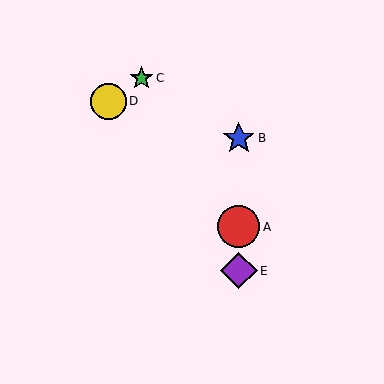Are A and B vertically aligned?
Yes, both are at x≈239.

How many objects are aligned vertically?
3 objects (A, B, E) are aligned vertically.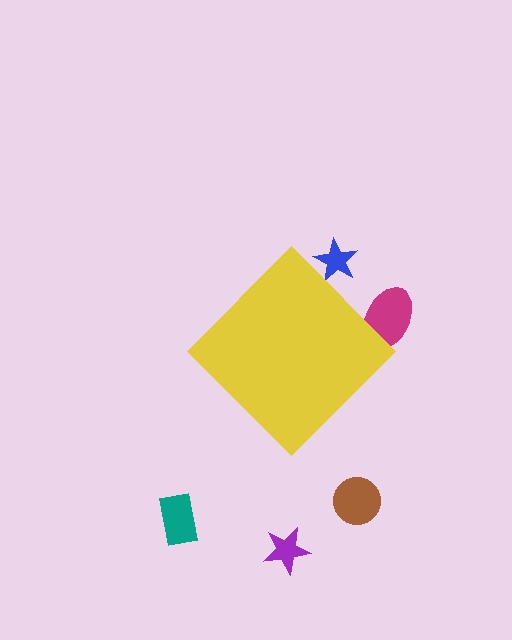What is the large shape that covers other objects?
A yellow diamond.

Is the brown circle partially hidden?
No, the brown circle is fully visible.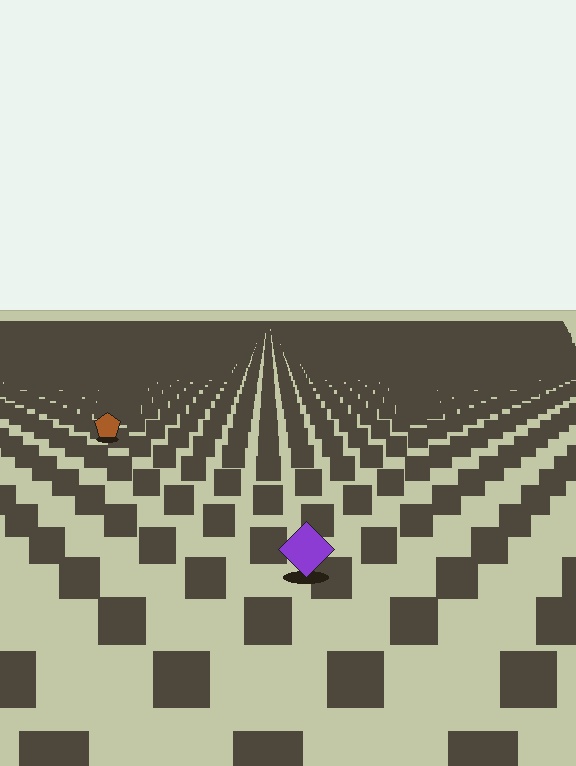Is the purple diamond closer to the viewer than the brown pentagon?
Yes. The purple diamond is closer — you can tell from the texture gradient: the ground texture is coarser near it.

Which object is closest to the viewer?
The purple diamond is closest. The texture marks near it are larger and more spread out.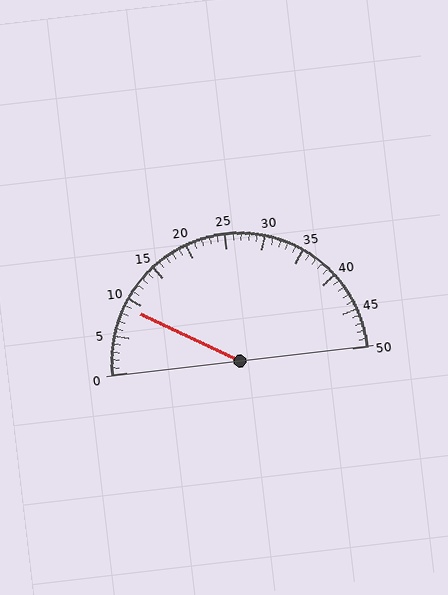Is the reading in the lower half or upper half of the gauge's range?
The reading is in the lower half of the range (0 to 50).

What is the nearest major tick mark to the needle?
The nearest major tick mark is 10.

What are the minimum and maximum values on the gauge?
The gauge ranges from 0 to 50.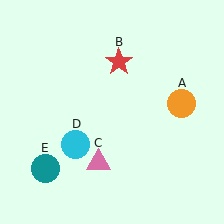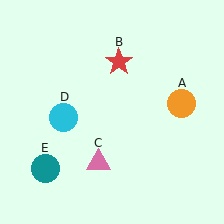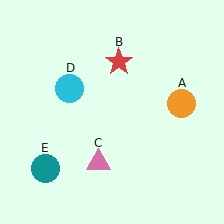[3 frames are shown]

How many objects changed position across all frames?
1 object changed position: cyan circle (object D).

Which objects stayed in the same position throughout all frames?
Orange circle (object A) and red star (object B) and pink triangle (object C) and teal circle (object E) remained stationary.